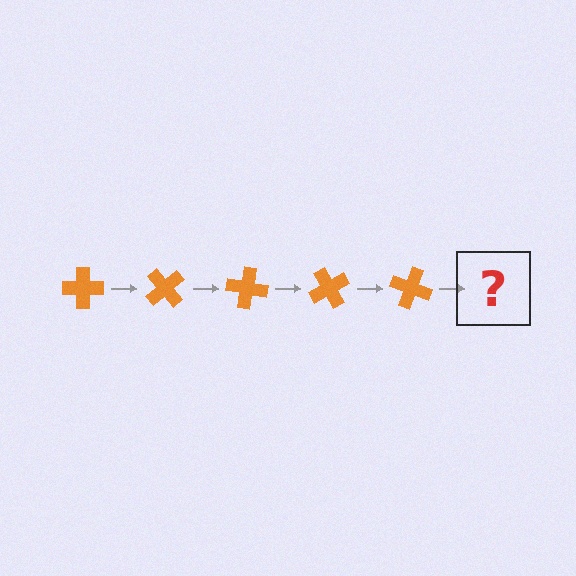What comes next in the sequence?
The next element should be an orange cross rotated 250 degrees.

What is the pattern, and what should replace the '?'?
The pattern is that the cross rotates 50 degrees each step. The '?' should be an orange cross rotated 250 degrees.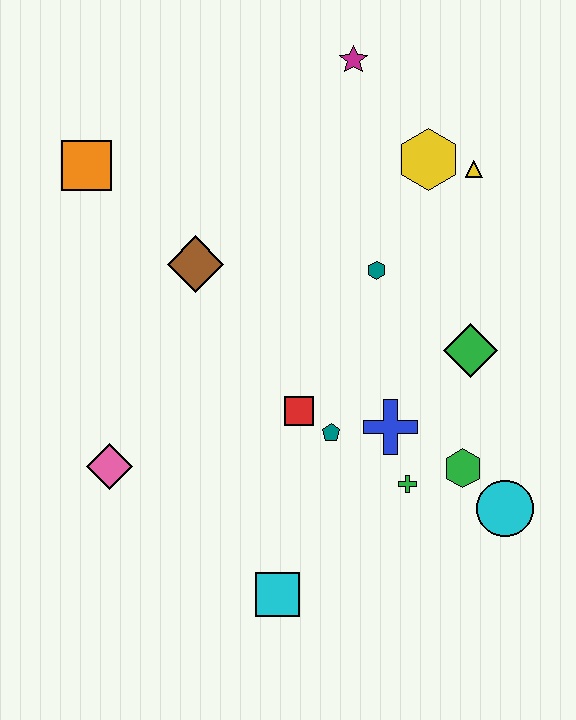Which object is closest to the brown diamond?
The orange square is closest to the brown diamond.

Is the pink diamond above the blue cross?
No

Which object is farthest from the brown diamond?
The cyan circle is farthest from the brown diamond.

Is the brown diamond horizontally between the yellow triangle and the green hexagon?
No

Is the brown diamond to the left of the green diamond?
Yes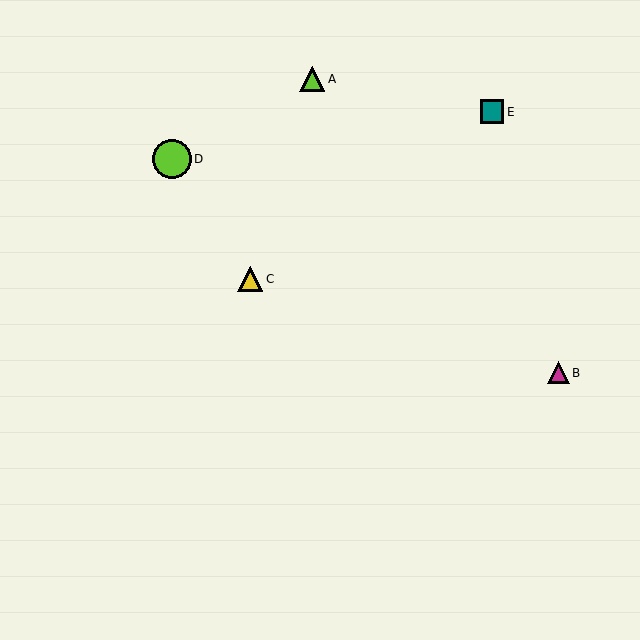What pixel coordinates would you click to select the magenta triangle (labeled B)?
Click at (558, 373) to select the magenta triangle B.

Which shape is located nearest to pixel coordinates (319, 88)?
The lime triangle (labeled A) at (312, 79) is nearest to that location.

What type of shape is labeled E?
Shape E is a teal square.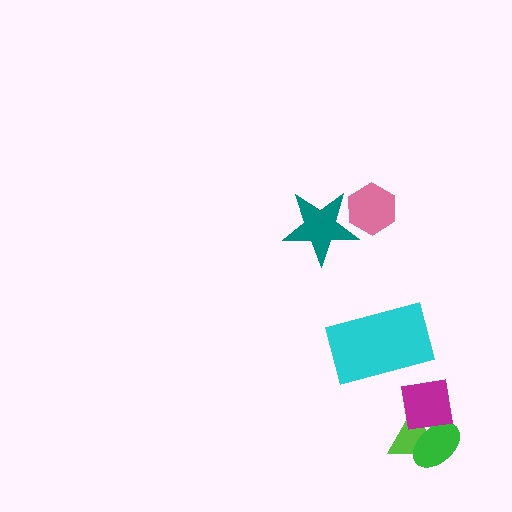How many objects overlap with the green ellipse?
2 objects overlap with the green ellipse.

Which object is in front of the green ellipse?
The magenta square is in front of the green ellipse.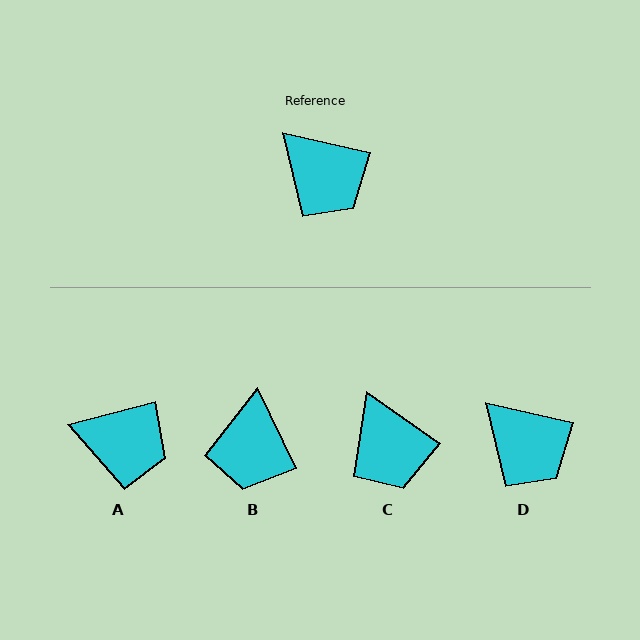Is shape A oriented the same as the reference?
No, it is off by about 28 degrees.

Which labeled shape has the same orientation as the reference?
D.